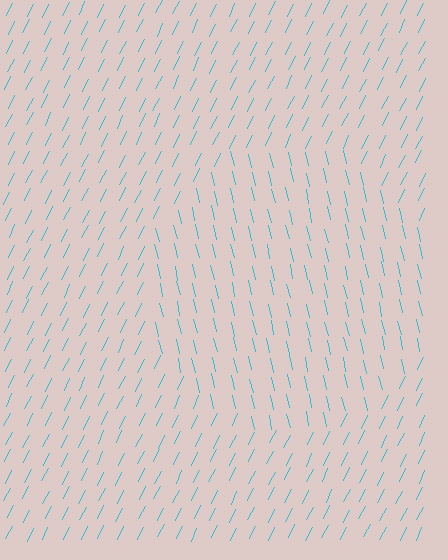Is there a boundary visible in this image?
Yes, there is a texture boundary formed by a change in line orientation.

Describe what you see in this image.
The image is filled with small cyan line segments. A circle region in the image has lines oriented differently from the surrounding lines, creating a visible texture boundary.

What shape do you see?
I see a circle.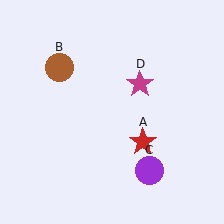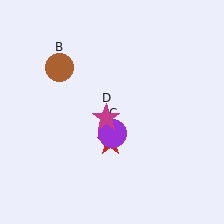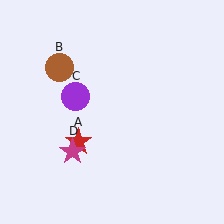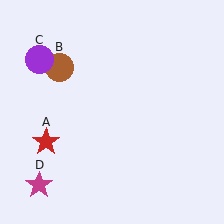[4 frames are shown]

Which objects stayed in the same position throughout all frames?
Brown circle (object B) remained stationary.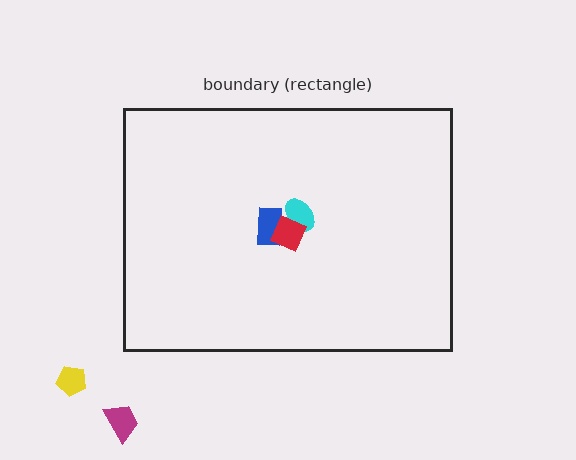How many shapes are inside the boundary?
3 inside, 2 outside.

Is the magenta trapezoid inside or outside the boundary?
Outside.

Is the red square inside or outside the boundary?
Inside.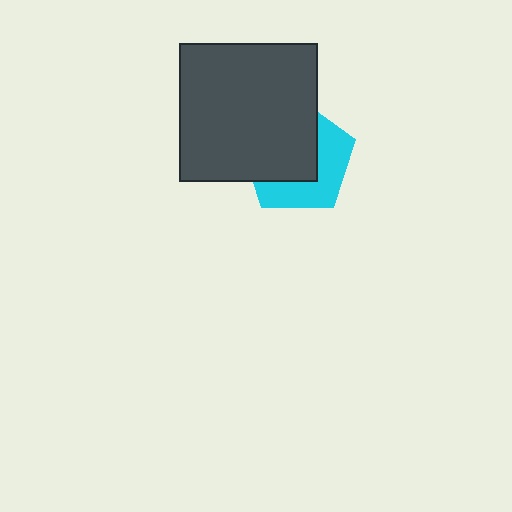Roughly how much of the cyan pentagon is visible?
A small part of it is visible (roughly 45%).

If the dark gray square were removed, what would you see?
You would see the complete cyan pentagon.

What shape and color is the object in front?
The object in front is a dark gray square.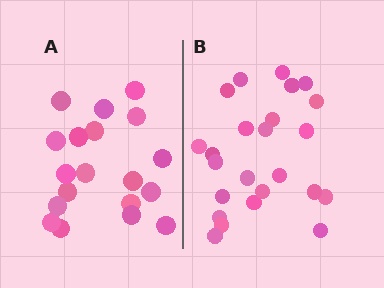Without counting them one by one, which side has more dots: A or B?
Region B (the right region) has more dots.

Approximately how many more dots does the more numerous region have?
Region B has about 5 more dots than region A.